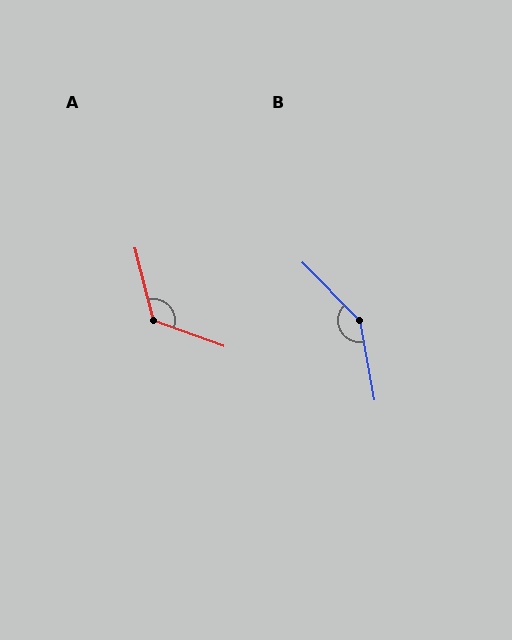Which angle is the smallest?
A, at approximately 124 degrees.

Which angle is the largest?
B, at approximately 146 degrees.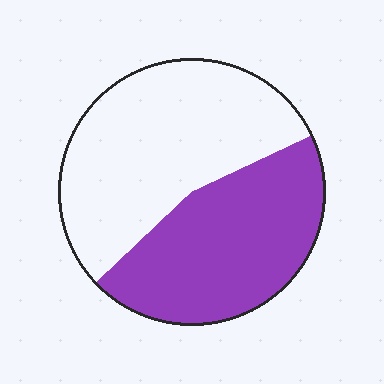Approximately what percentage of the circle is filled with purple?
Approximately 45%.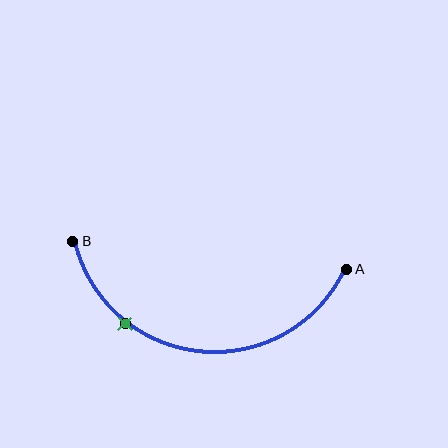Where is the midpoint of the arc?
The arc midpoint is the point on the curve farthest from the straight line joining A and B. It sits below that line.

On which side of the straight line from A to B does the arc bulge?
The arc bulges below the straight line connecting A and B.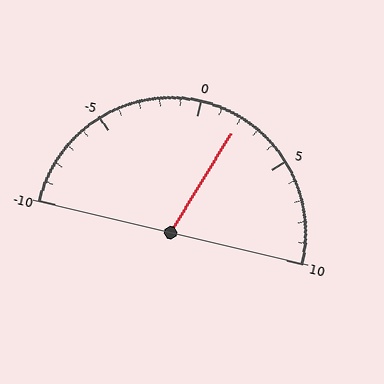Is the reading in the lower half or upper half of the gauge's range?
The reading is in the upper half of the range (-10 to 10).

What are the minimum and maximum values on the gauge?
The gauge ranges from -10 to 10.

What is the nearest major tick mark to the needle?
The nearest major tick mark is 0.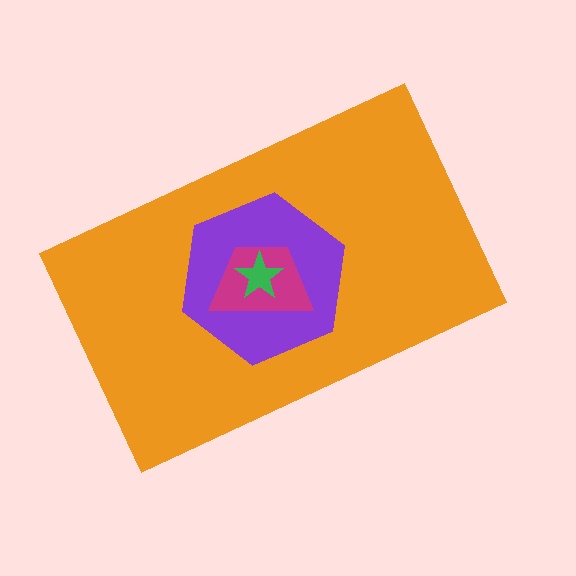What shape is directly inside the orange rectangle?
The purple hexagon.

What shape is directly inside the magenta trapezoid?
The green star.